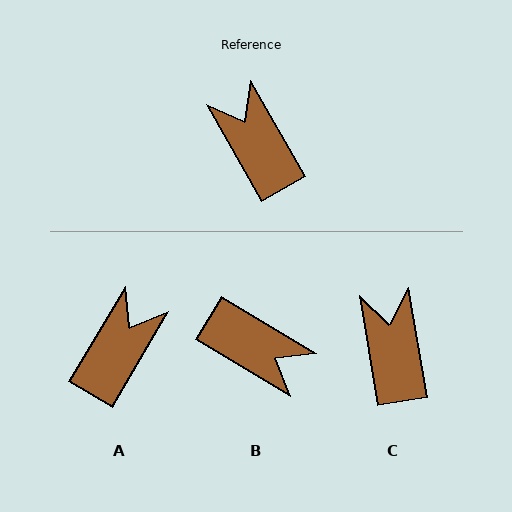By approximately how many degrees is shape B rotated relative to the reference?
Approximately 151 degrees clockwise.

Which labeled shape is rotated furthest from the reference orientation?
B, about 151 degrees away.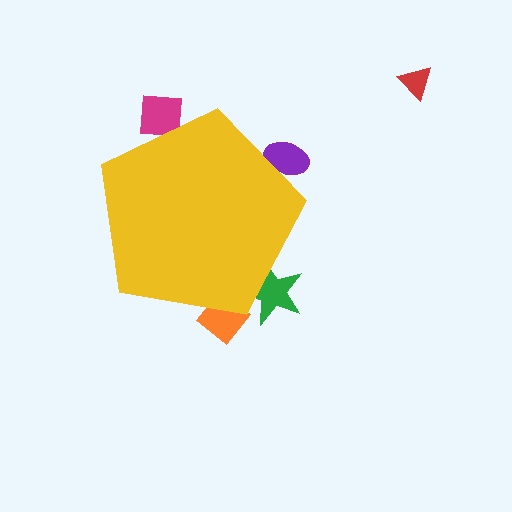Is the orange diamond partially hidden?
Yes, the orange diamond is partially hidden behind the yellow pentagon.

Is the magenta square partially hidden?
Yes, the magenta square is partially hidden behind the yellow pentagon.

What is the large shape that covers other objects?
A yellow pentagon.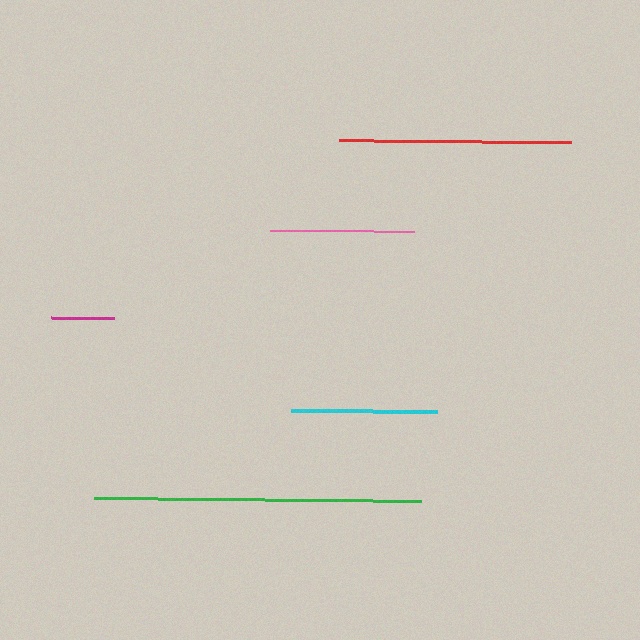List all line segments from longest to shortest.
From longest to shortest: green, red, cyan, pink, magenta.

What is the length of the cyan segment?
The cyan segment is approximately 146 pixels long.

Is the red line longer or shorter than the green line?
The green line is longer than the red line.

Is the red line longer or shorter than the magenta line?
The red line is longer than the magenta line.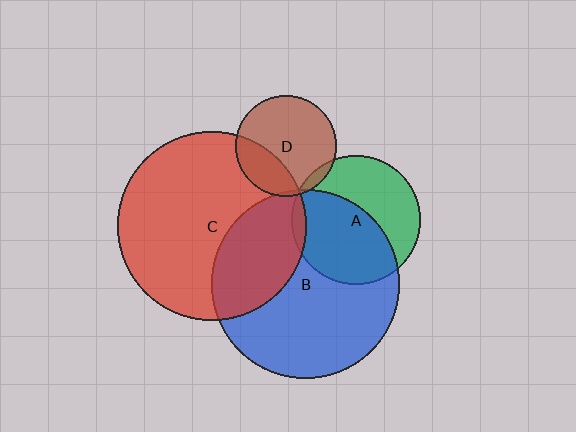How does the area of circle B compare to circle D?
Approximately 3.5 times.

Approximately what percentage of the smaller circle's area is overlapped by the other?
Approximately 30%.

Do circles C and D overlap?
Yes.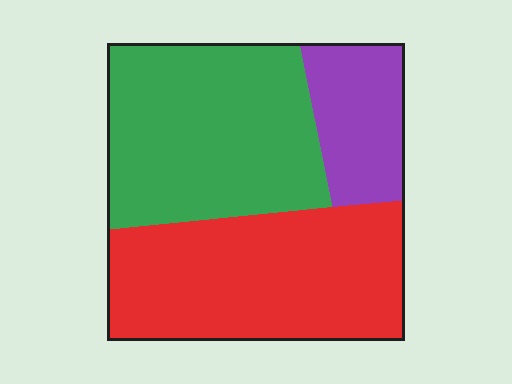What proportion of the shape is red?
Red covers around 40% of the shape.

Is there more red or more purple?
Red.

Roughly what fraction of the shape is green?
Green takes up about two fifths (2/5) of the shape.